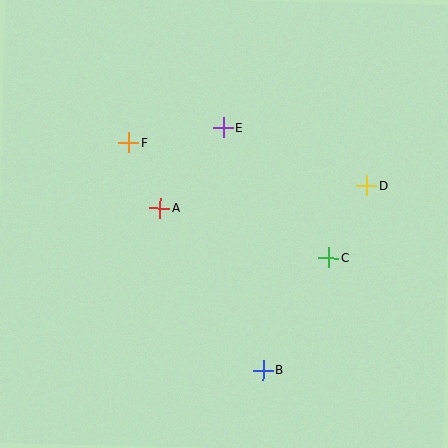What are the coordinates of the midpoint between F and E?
The midpoint between F and E is at (176, 135).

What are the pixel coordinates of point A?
Point A is at (160, 208).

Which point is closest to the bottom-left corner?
Point B is closest to the bottom-left corner.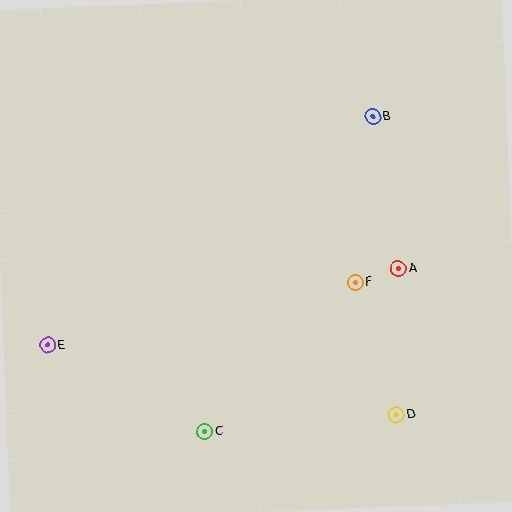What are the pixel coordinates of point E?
Point E is at (48, 345).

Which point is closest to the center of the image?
Point F at (355, 282) is closest to the center.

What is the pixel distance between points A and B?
The distance between A and B is 154 pixels.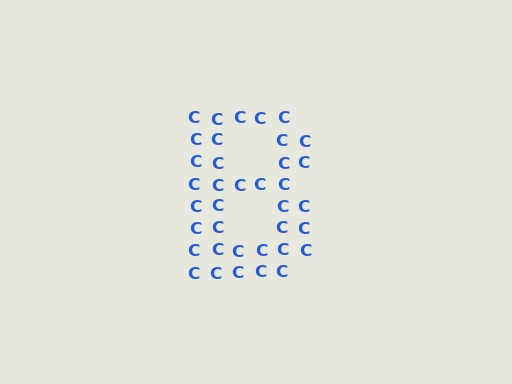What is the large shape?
The large shape is the letter B.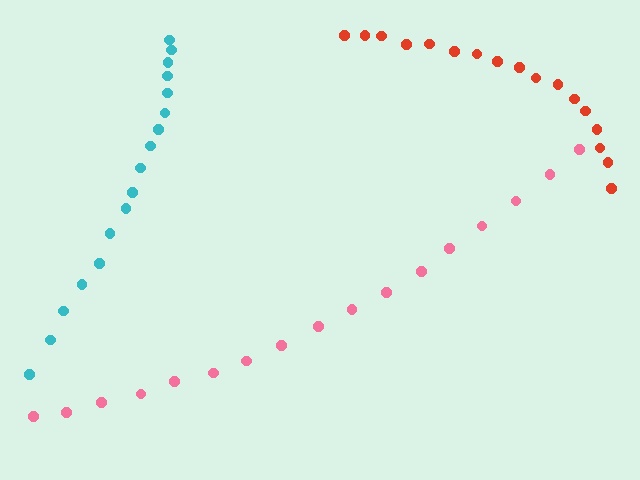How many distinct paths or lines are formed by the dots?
There are 3 distinct paths.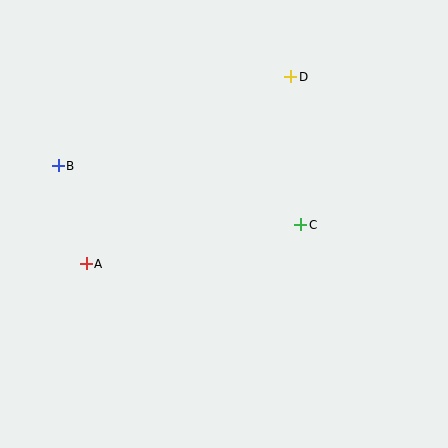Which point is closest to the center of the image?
Point C at (301, 225) is closest to the center.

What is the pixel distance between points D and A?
The distance between D and A is 277 pixels.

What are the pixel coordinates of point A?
Point A is at (86, 264).